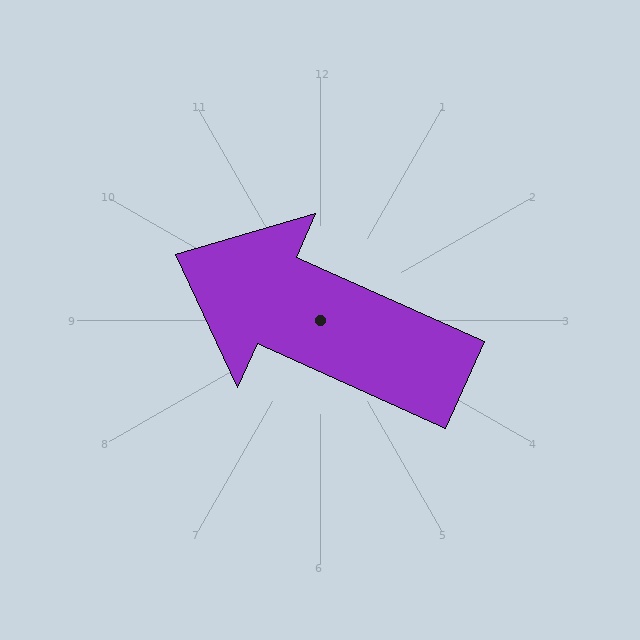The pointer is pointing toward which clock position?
Roughly 10 o'clock.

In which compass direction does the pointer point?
Northwest.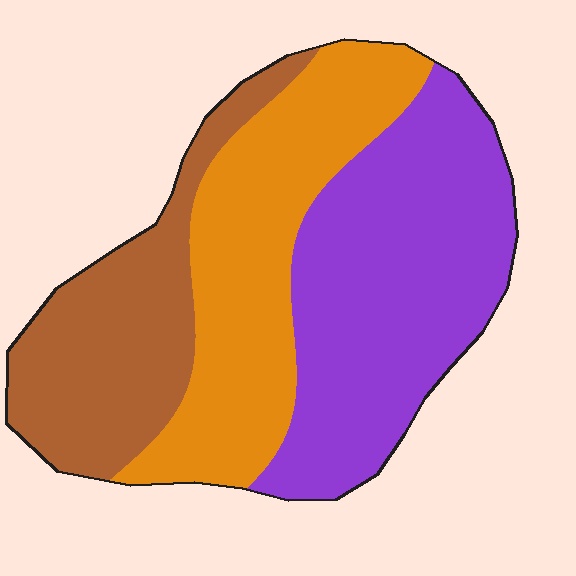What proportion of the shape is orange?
Orange takes up about one third (1/3) of the shape.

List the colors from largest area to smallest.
From largest to smallest: purple, orange, brown.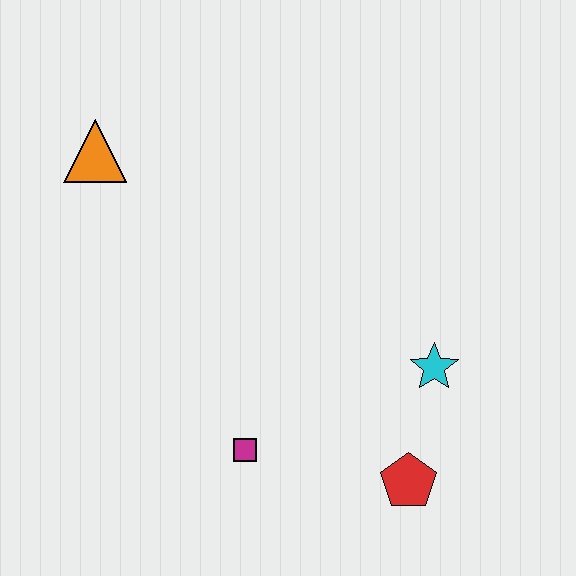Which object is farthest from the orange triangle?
The red pentagon is farthest from the orange triangle.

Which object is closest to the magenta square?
The red pentagon is closest to the magenta square.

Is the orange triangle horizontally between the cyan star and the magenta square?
No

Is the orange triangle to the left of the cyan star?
Yes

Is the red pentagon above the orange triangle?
No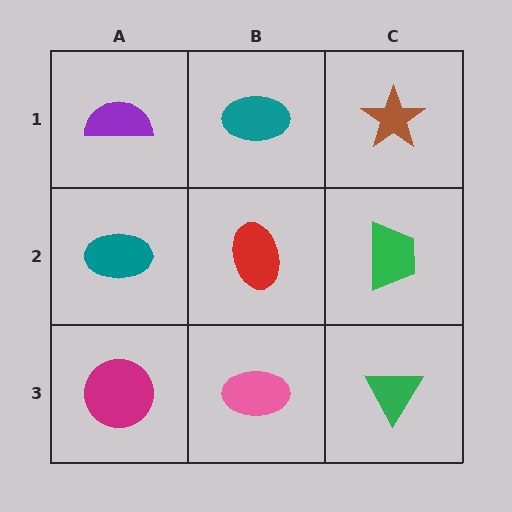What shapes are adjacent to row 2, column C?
A brown star (row 1, column C), a green triangle (row 3, column C), a red ellipse (row 2, column B).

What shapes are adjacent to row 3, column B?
A red ellipse (row 2, column B), a magenta circle (row 3, column A), a green triangle (row 3, column C).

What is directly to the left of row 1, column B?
A purple semicircle.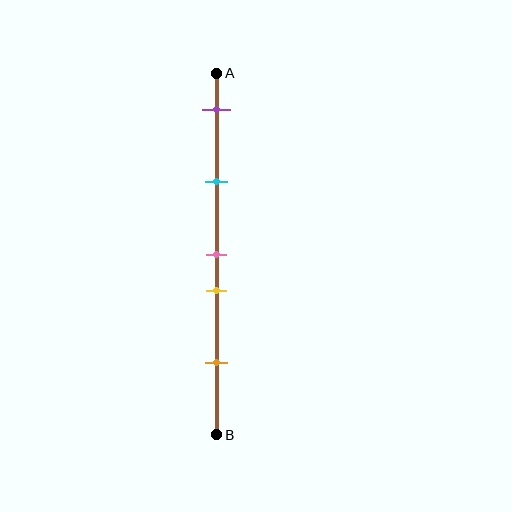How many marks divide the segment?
There are 5 marks dividing the segment.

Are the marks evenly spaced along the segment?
No, the marks are not evenly spaced.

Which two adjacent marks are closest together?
The pink and yellow marks are the closest adjacent pair.